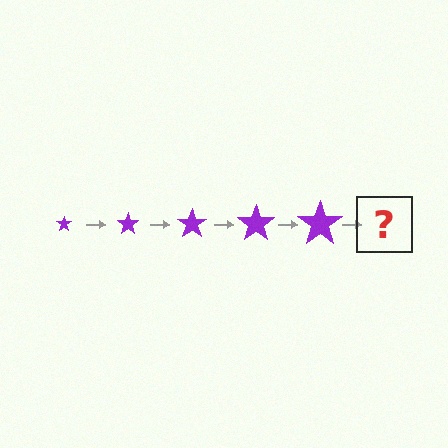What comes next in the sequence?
The next element should be a purple star, larger than the previous one.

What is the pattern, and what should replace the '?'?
The pattern is that the star gets progressively larger each step. The '?' should be a purple star, larger than the previous one.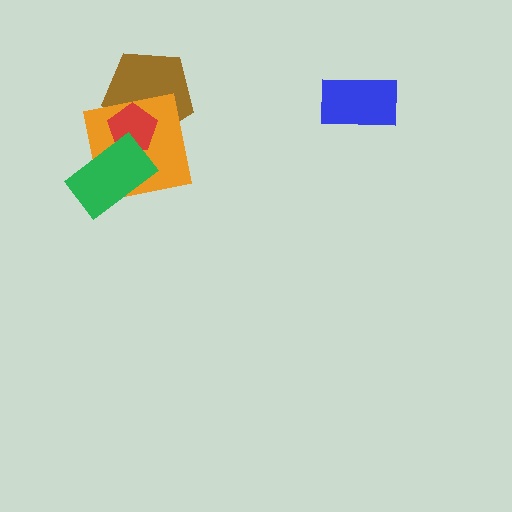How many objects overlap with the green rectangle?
2 objects overlap with the green rectangle.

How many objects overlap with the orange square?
3 objects overlap with the orange square.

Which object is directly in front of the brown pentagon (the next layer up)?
The orange square is directly in front of the brown pentagon.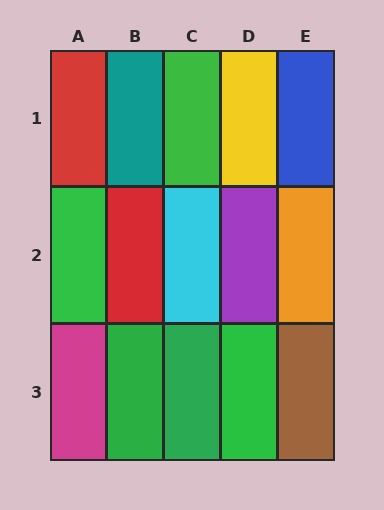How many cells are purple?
1 cell is purple.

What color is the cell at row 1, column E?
Blue.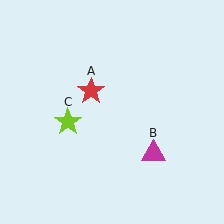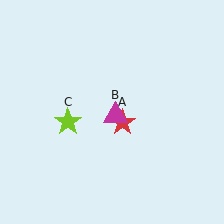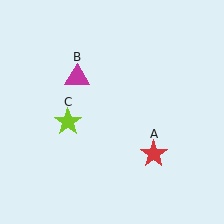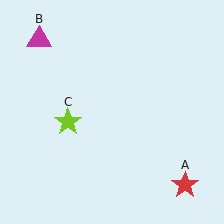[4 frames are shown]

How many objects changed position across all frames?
2 objects changed position: red star (object A), magenta triangle (object B).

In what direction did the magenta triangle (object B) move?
The magenta triangle (object B) moved up and to the left.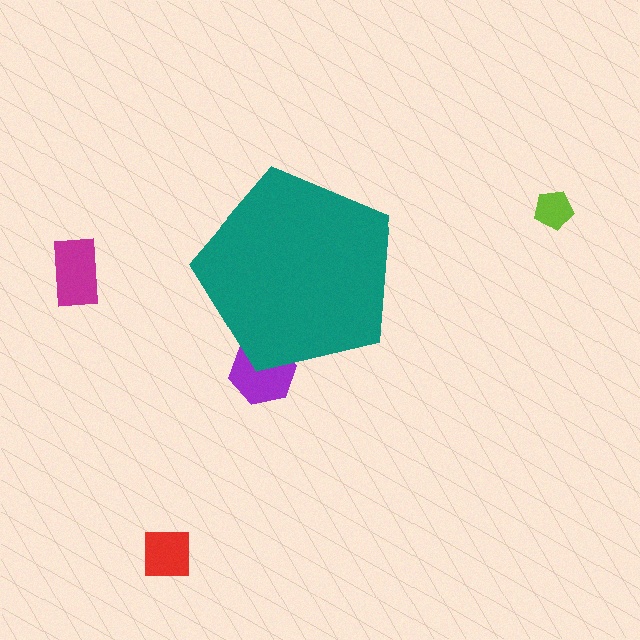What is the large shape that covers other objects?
A teal pentagon.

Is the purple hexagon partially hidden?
Yes, the purple hexagon is partially hidden behind the teal pentagon.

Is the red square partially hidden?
No, the red square is fully visible.